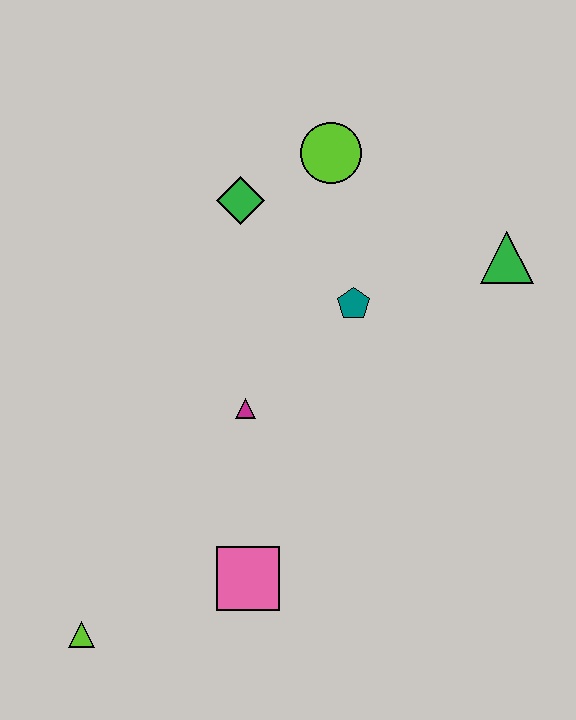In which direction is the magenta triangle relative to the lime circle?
The magenta triangle is below the lime circle.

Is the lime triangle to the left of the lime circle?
Yes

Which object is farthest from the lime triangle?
The green triangle is farthest from the lime triangle.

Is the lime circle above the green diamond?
Yes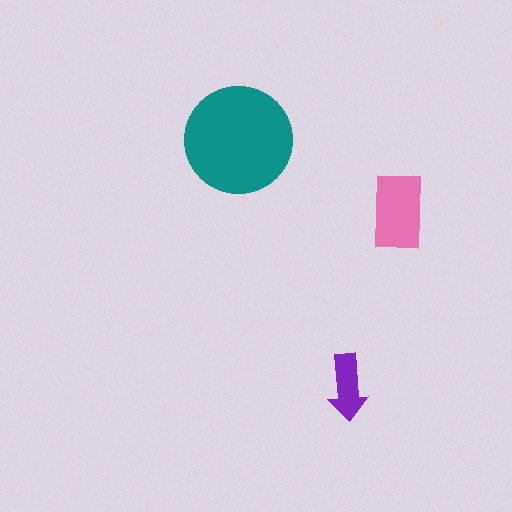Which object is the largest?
The teal circle.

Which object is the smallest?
The purple arrow.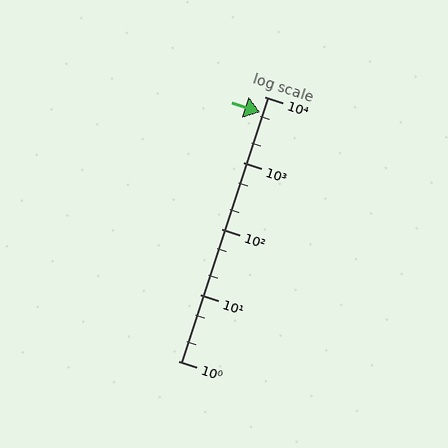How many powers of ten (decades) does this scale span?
The scale spans 4 decades, from 1 to 10000.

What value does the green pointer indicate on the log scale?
The pointer indicates approximately 5700.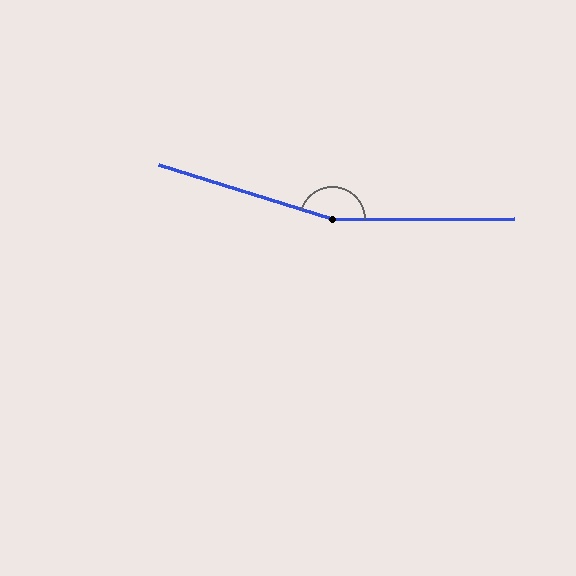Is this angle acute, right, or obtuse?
It is obtuse.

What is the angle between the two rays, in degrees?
Approximately 162 degrees.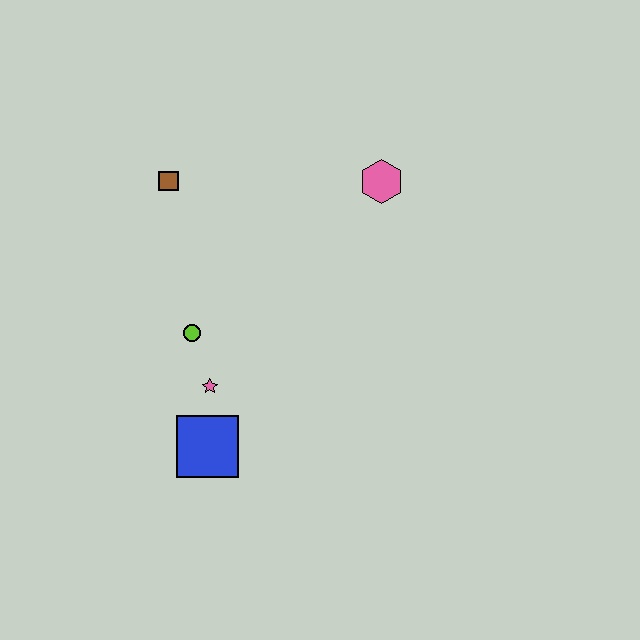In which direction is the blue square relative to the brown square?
The blue square is below the brown square.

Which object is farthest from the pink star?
The pink hexagon is farthest from the pink star.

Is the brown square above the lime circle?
Yes